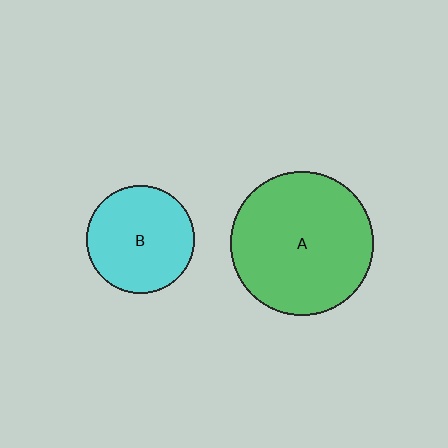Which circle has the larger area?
Circle A (green).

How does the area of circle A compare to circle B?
Approximately 1.8 times.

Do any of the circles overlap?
No, none of the circles overlap.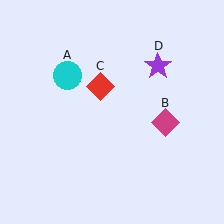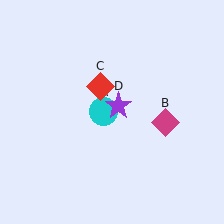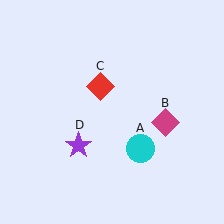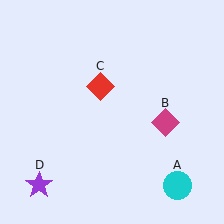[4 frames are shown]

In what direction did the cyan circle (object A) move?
The cyan circle (object A) moved down and to the right.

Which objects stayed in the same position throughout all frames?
Magenta diamond (object B) and red diamond (object C) remained stationary.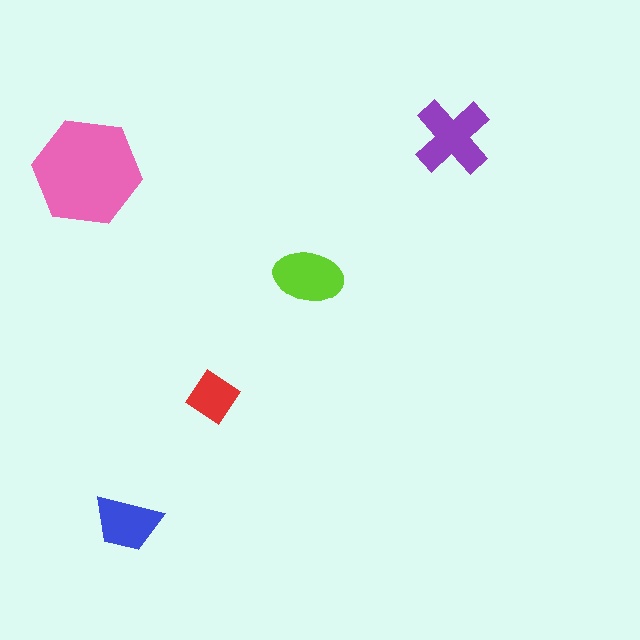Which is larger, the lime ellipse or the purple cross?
The purple cross.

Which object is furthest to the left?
The pink hexagon is leftmost.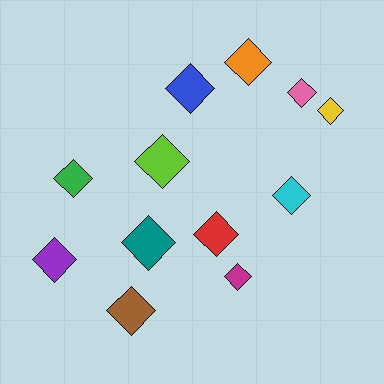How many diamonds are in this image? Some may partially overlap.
There are 12 diamonds.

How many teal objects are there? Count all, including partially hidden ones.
There is 1 teal object.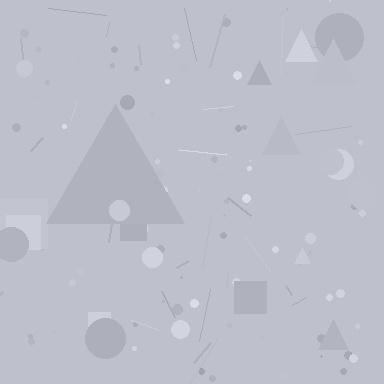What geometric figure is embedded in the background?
A triangle is embedded in the background.